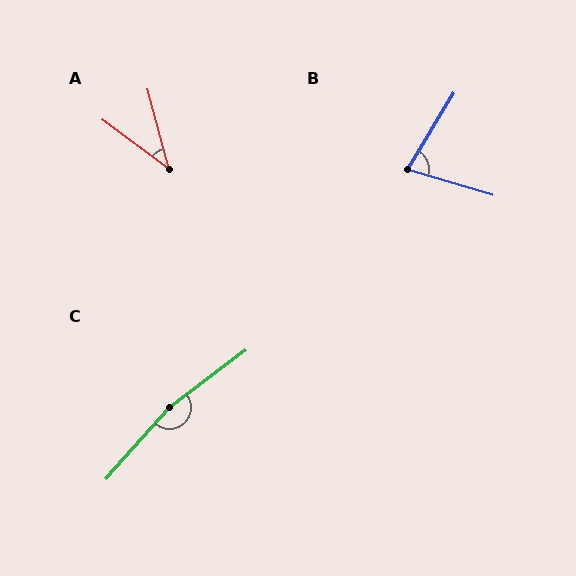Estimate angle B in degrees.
Approximately 76 degrees.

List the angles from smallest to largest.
A (38°), B (76°), C (168°).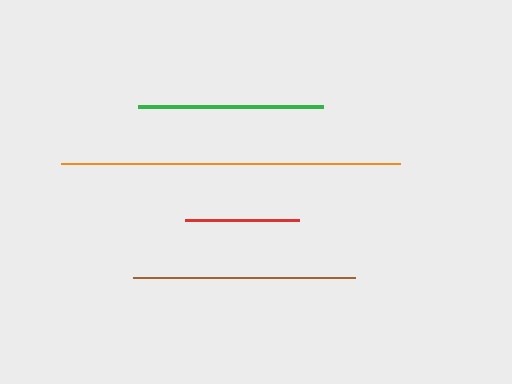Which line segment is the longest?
The orange line is the longest at approximately 340 pixels.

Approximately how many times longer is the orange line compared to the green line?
The orange line is approximately 1.8 times the length of the green line.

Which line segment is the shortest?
The red line is the shortest at approximately 113 pixels.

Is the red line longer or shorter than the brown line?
The brown line is longer than the red line.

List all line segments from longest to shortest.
From longest to shortest: orange, brown, green, red.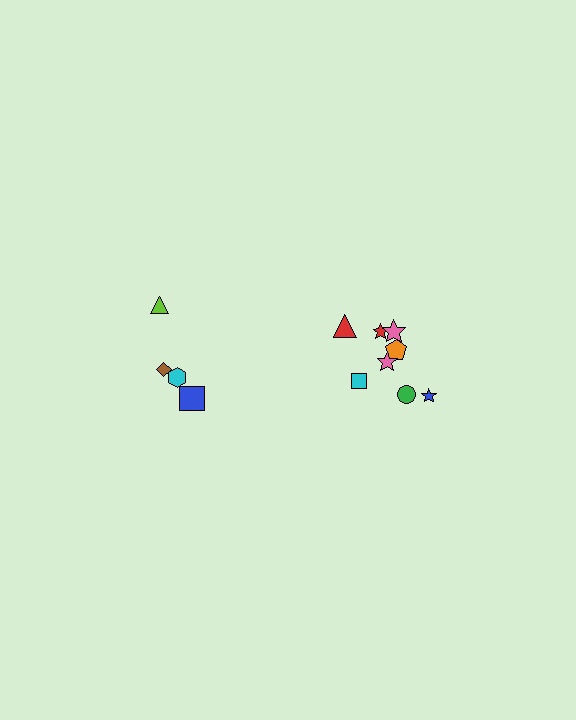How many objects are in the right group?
There are 8 objects.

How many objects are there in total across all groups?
There are 12 objects.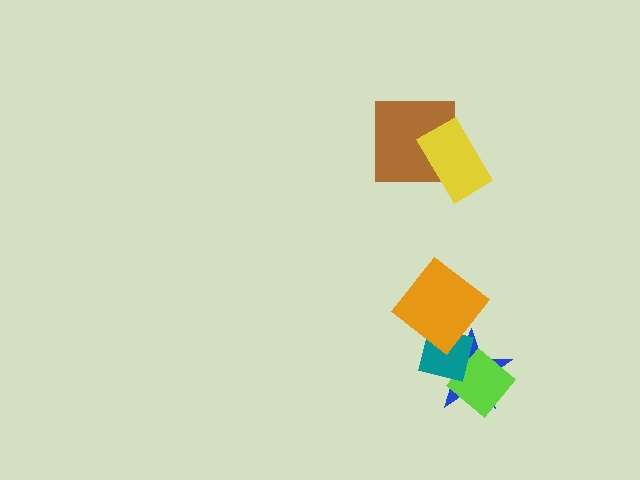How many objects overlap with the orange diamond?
2 objects overlap with the orange diamond.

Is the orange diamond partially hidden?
No, no other shape covers it.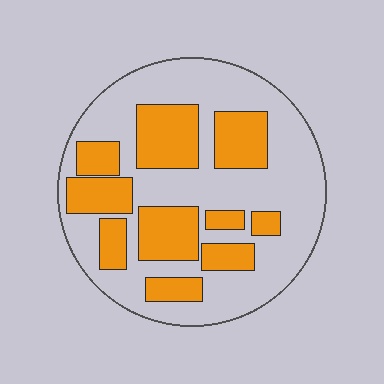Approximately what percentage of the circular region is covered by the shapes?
Approximately 35%.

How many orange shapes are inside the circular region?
10.